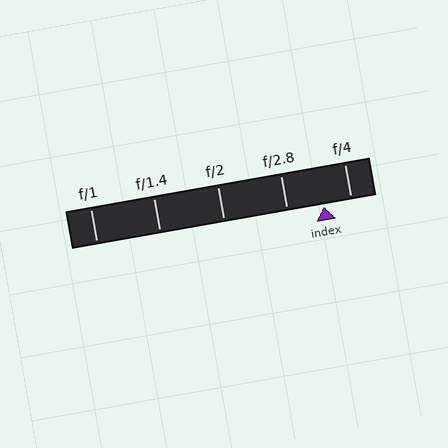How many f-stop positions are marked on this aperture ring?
There are 5 f-stop positions marked.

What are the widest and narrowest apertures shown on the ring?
The widest aperture shown is f/1 and the narrowest is f/4.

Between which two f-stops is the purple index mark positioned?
The index mark is between f/2.8 and f/4.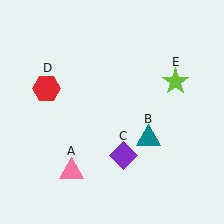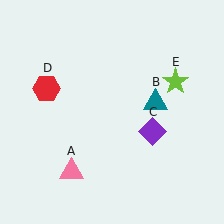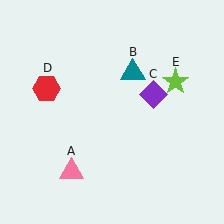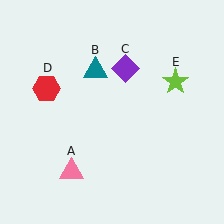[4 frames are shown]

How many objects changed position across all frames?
2 objects changed position: teal triangle (object B), purple diamond (object C).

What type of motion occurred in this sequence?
The teal triangle (object B), purple diamond (object C) rotated counterclockwise around the center of the scene.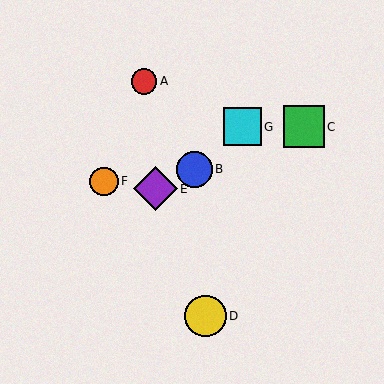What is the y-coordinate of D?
Object D is at y≈316.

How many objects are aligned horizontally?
2 objects (C, G) are aligned horizontally.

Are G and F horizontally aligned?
No, G is at y≈127 and F is at y≈181.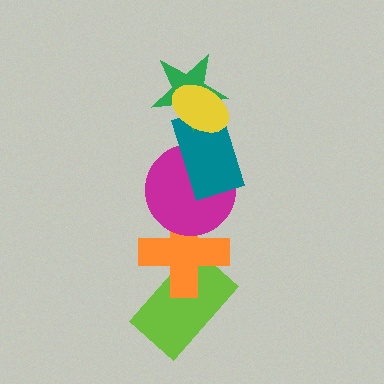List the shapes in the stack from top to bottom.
From top to bottom: the yellow ellipse, the green star, the teal rectangle, the magenta circle, the orange cross, the lime rectangle.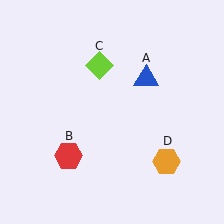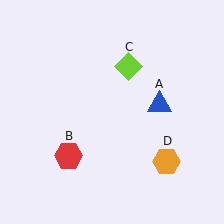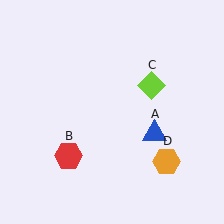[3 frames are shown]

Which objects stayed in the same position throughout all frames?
Red hexagon (object B) and orange hexagon (object D) remained stationary.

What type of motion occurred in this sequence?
The blue triangle (object A), lime diamond (object C) rotated clockwise around the center of the scene.